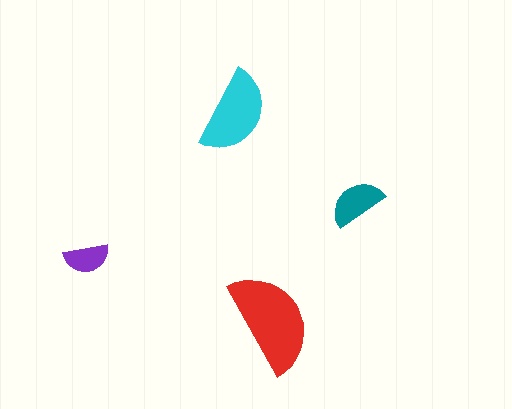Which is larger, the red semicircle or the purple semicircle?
The red one.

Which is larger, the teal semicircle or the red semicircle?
The red one.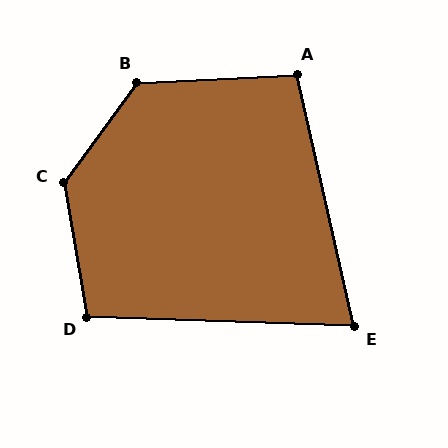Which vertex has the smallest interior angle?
E, at approximately 75 degrees.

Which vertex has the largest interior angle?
C, at approximately 134 degrees.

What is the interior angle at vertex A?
Approximately 100 degrees (obtuse).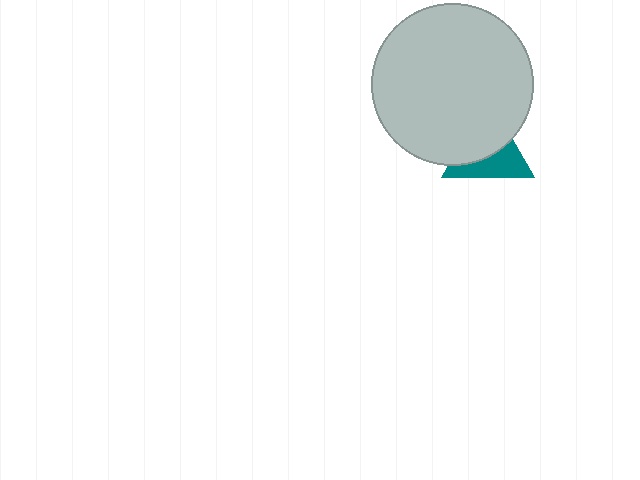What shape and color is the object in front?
The object in front is a light gray circle.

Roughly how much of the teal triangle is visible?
About half of it is visible (roughly 45%).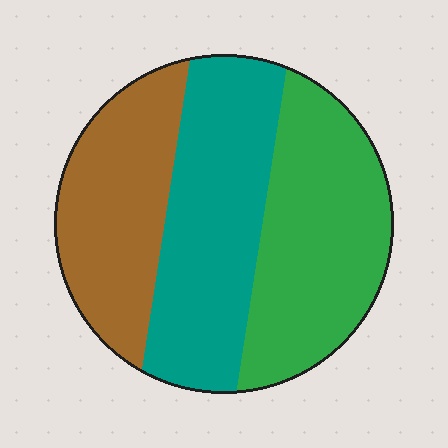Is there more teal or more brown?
Teal.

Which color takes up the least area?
Brown, at roughly 30%.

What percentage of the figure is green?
Green takes up about three eighths (3/8) of the figure.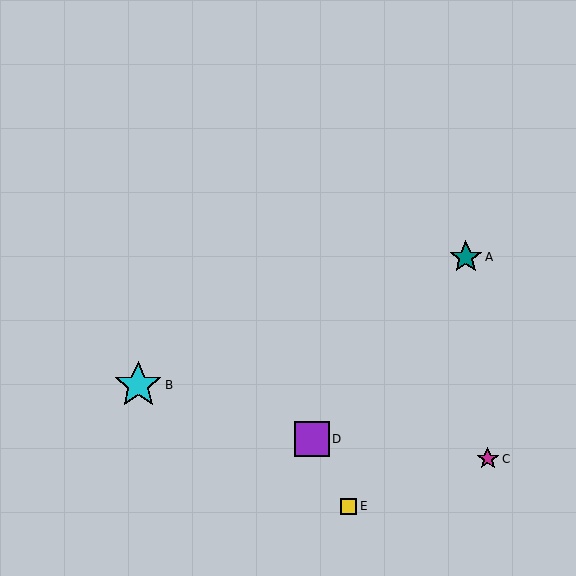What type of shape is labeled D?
Shape D is a purple square.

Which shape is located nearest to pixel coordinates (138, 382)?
The cyan star (labeled B) at (138, 385) is nearest to that location.